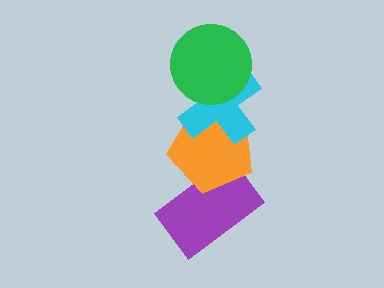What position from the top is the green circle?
The green circle is 1st from the top.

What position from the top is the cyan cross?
The cyan cross is 2nd from the top.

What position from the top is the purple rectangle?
The purple rectangle is 4th from the top.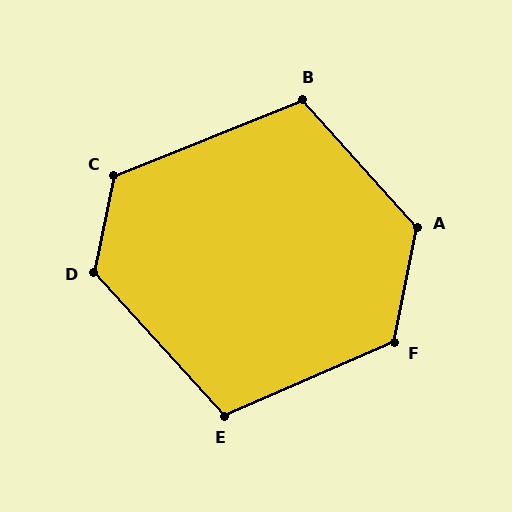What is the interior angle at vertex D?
Approximately 126 degrees (obtuse).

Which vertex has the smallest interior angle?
E, at approximately 109 degrees.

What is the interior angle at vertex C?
Approximately 124 degrees (obtuse).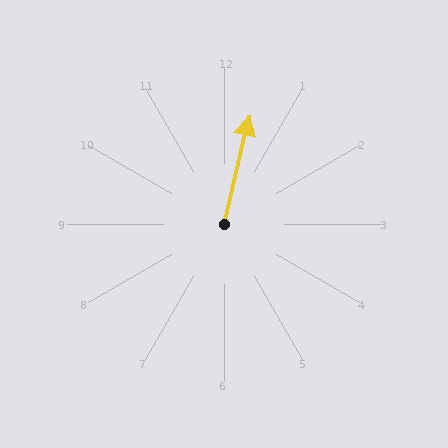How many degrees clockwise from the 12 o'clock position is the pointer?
Approximately 13 degrees.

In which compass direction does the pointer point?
North.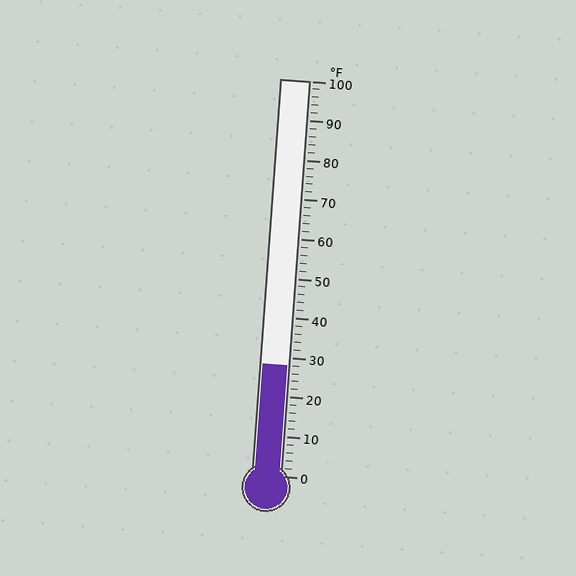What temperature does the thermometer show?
The thermometer shows approximately 28°F.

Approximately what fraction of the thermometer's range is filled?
The thermometer is filled to approximately 30% of its range.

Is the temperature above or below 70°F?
The temperature is below 70°F.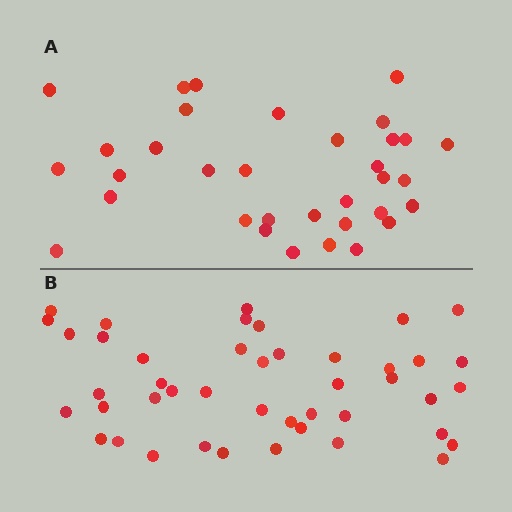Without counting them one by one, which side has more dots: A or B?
Region B (the bottom region) has more dots.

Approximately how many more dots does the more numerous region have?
Region B has roughly 10 or so more dots than region A.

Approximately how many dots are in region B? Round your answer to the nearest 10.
About 40 dots. (The exact count is 44, which rounds to 40.)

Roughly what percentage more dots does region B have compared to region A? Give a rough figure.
About 30% more.